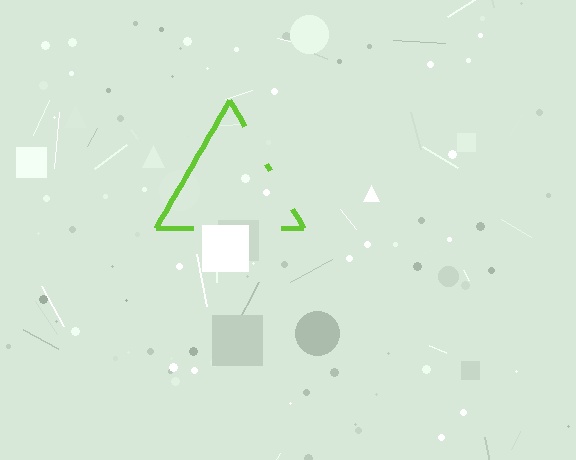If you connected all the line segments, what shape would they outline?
They would outline a triangle.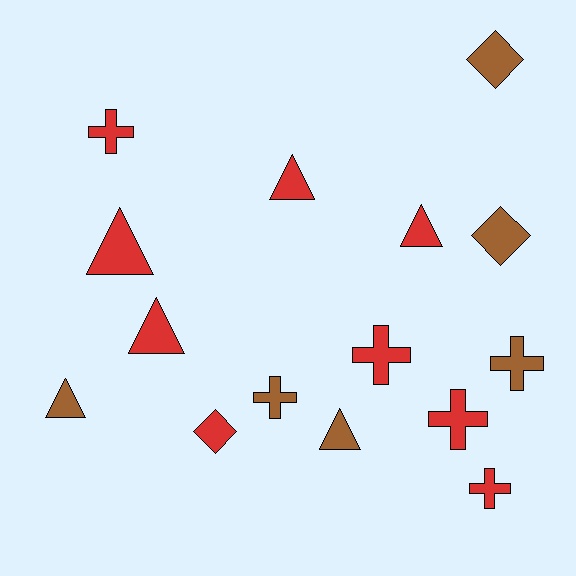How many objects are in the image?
There are 15 objects.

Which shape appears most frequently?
Cross, with 6 objects.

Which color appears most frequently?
Red, with 9 objects.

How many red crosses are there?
There are 4 red crosses.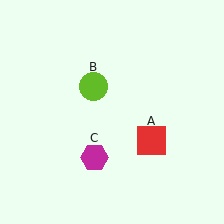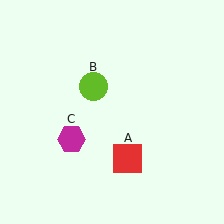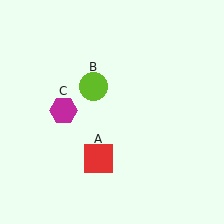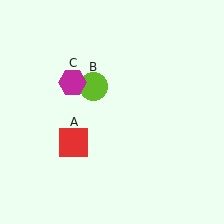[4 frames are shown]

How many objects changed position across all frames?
2 objects changed position: red square (object A), magenta hexagon (object C).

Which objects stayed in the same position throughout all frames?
Lime circle (object B) remained stationary.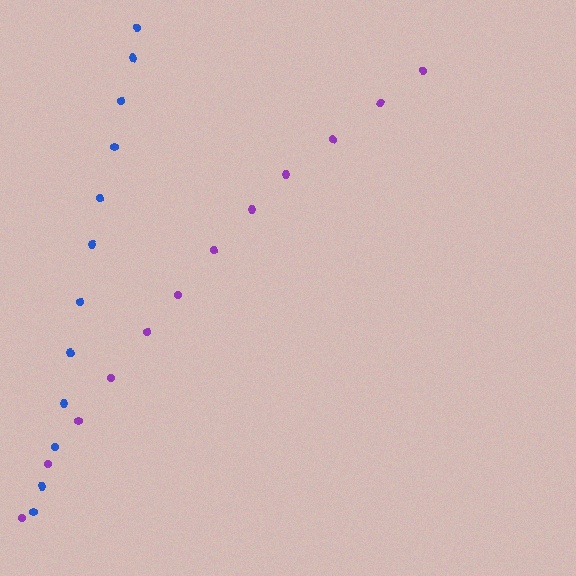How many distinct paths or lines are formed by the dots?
There are 2 distinct paths.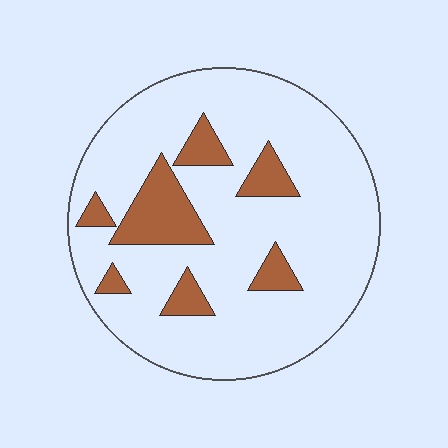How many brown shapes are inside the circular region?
7.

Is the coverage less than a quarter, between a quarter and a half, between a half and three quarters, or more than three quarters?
Less than a quarter.